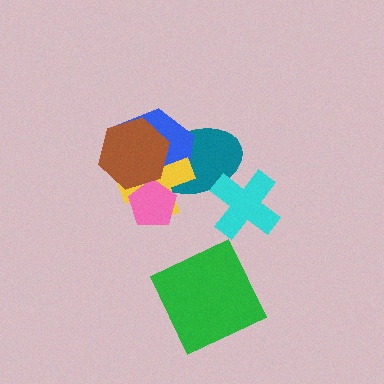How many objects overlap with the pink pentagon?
4 objects overlap with the pink pentagon.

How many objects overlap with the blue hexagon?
4 objects overlap with the blue hexagon.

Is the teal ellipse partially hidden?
Yes, it is partially covered by another shape.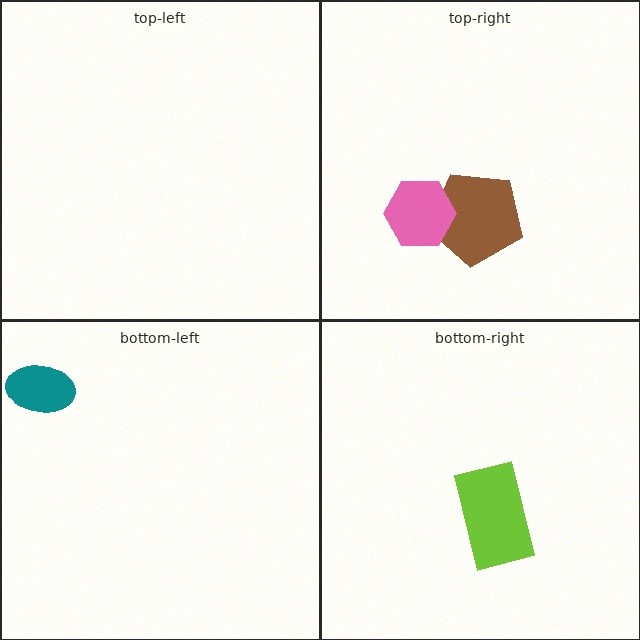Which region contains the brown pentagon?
The top-right region.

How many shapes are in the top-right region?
2.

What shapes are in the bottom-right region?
The lime rectangle.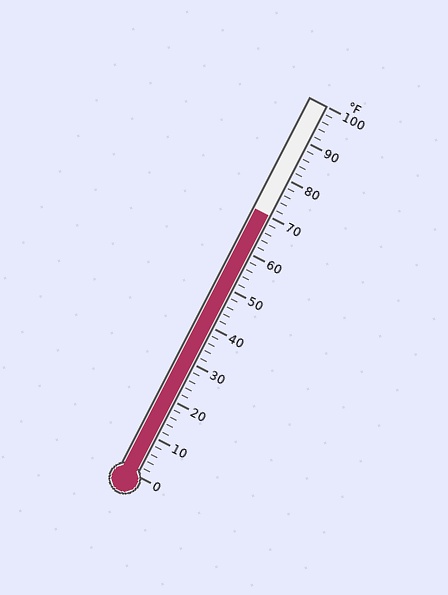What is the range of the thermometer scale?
The thermometer scale ranges from 0°F to 100°F.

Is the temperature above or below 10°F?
The temperature is above 10°F.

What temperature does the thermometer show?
The thermometer shows approximately 70°F.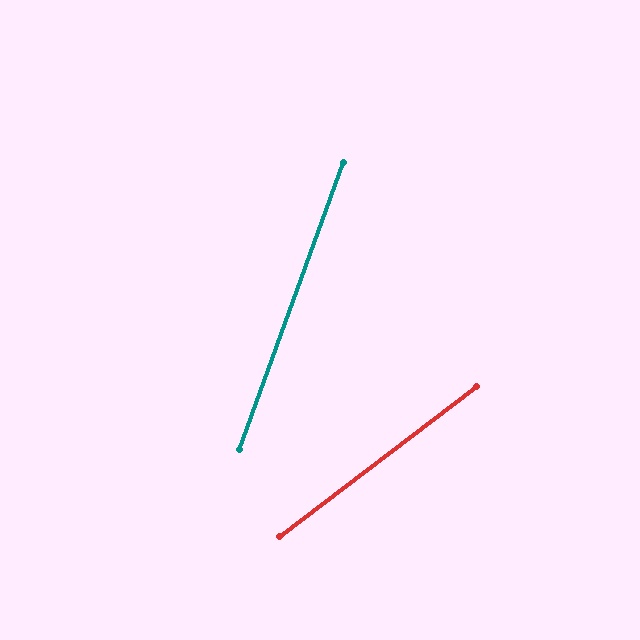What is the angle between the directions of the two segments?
Approximately 33 degrees.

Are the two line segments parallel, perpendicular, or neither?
Neither parallel nor perpendicular — they differ by about 33°.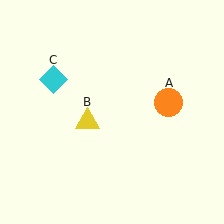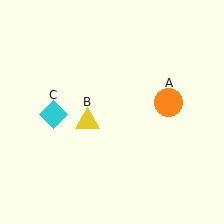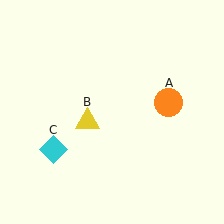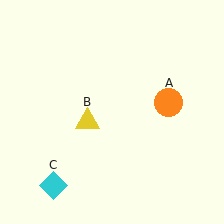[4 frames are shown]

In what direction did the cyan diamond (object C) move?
The cyan diamond (object C) moved down.